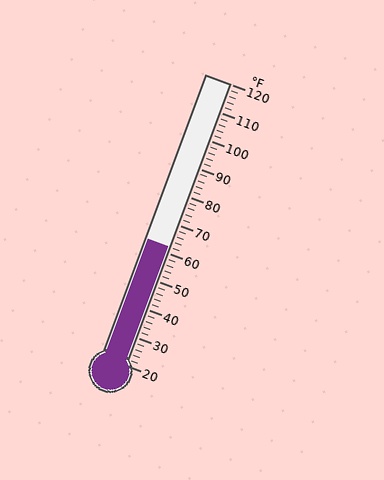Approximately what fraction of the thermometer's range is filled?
The thermometer is filled to approximately 40% of its range.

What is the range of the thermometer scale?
The thermometer scale ranges from 20°F to 120°F.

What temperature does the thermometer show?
The thermometer shows approximately 62°F.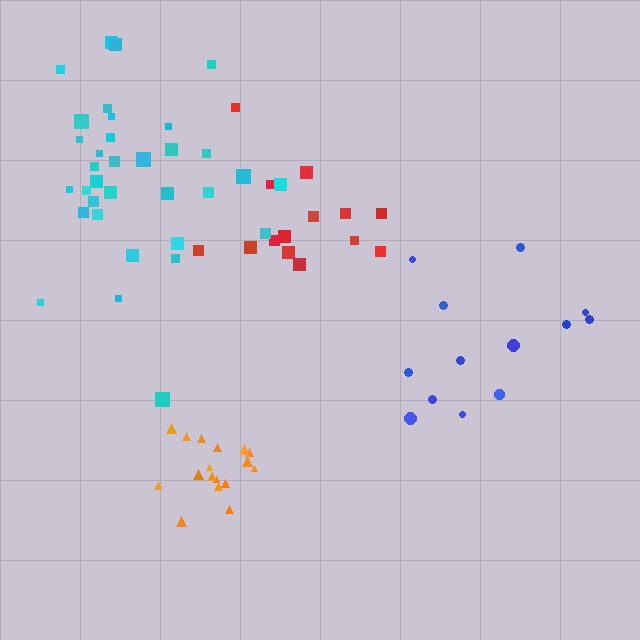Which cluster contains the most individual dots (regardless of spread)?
Cyan (34).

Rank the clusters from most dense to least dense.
orange, cyan, red, blue.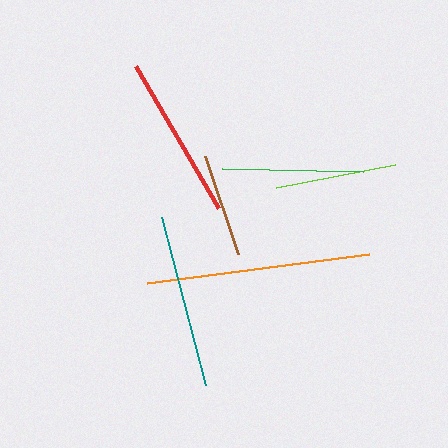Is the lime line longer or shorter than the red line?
The red line is longer than the lime line.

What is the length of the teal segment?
The teal segment is approximately 174 pixels long.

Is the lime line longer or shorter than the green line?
The green line is longer than the lime line.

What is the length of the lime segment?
The lime segment is approximately 121 pixels long.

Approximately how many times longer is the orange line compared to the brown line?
The orange line is approximately 2.2 times the length of the brown line.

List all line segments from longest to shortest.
From longest to shortest: orange, teal, red, green, lime, brown.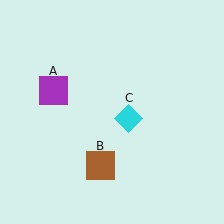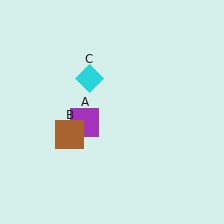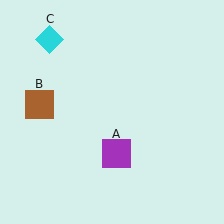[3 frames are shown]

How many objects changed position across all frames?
3 objects changed position: purple square (object A), brown square (object B), cyan diamond (object C).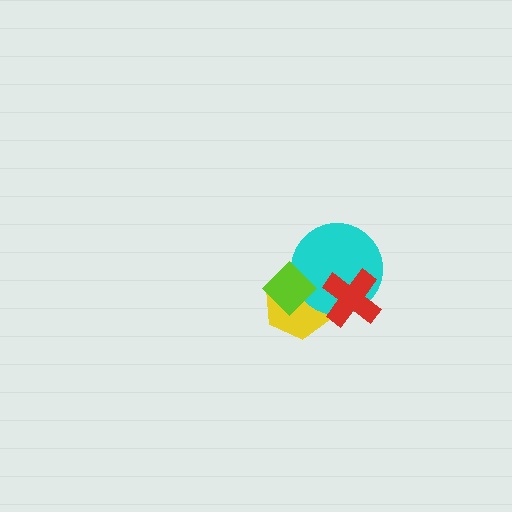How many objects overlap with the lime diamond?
2 objects overlap with the lime diamond.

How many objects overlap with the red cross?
2 objects overlap with the red cross.